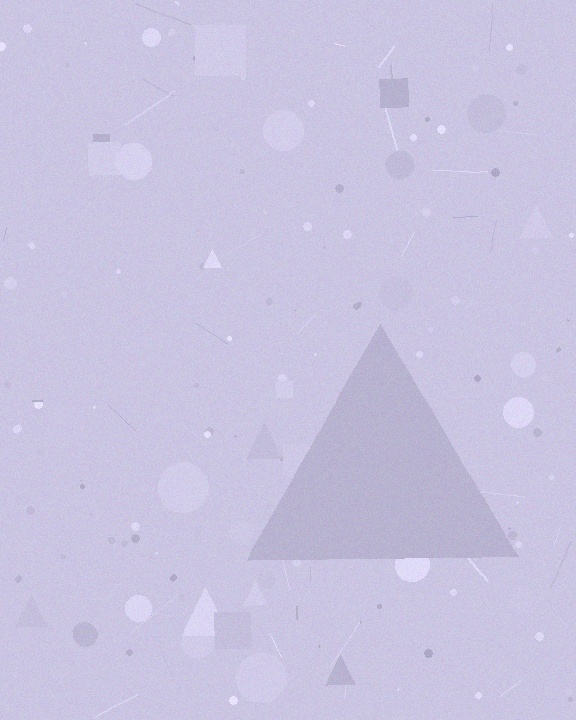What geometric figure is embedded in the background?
A triangle is embedded in the background.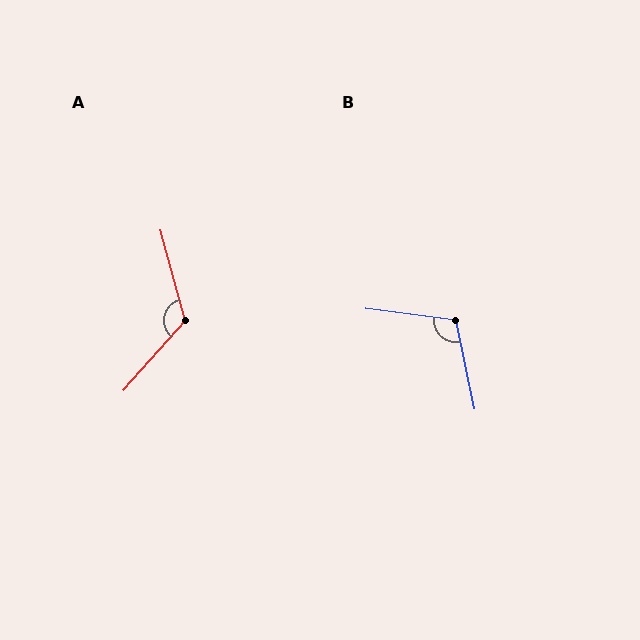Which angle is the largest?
A, at approximately 123 degrees.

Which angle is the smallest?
B, at approximately 109 degrees.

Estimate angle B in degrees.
Approximately 109 degrees.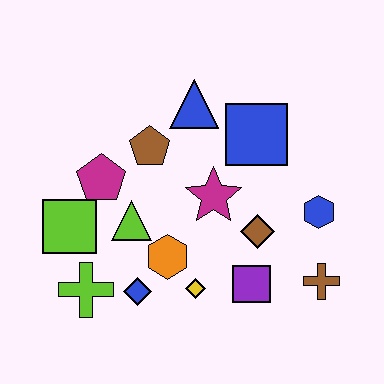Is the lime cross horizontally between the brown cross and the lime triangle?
No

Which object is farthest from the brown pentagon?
The brown cross is farthest from the brown pentagon.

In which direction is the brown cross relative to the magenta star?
The brown cross is to the right of the magenta star.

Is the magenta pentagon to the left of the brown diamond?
Yes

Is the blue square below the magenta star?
No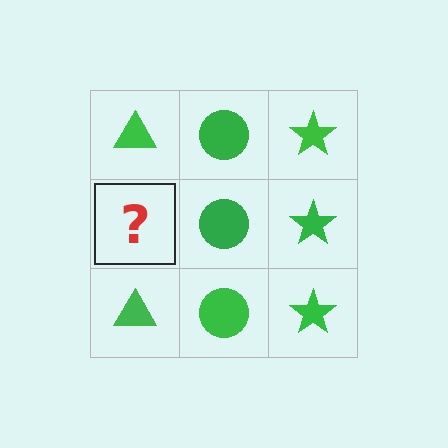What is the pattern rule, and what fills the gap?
The rule is that each column has a consistent shape. The gap should be filled with a green triangle.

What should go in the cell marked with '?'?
The missing cell should contain a green triangle.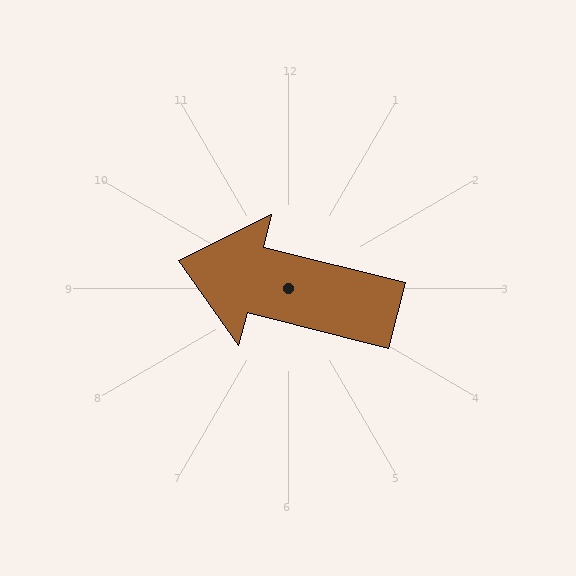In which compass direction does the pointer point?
West.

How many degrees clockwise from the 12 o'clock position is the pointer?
Approximately 284 degrees.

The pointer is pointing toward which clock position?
Roughly 9 o'clock.